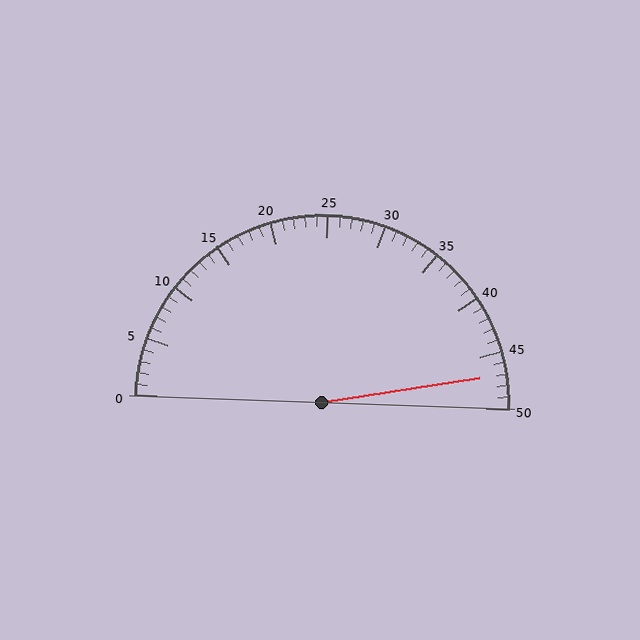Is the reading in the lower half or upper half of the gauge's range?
The reading is in the upper half of the range (0 to 50).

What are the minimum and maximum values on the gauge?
The gauge ranges from 0 to 50.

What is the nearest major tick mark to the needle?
The nearest major tick mark is 45.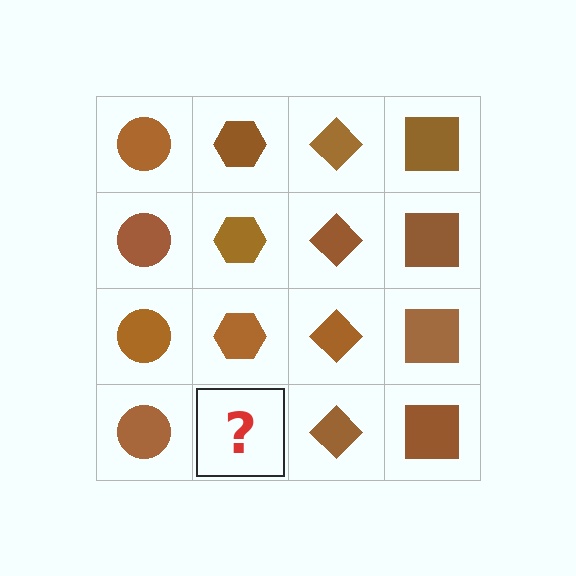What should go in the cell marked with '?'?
The missing cell should contain a brown hexagon.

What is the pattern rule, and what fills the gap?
The rule is that each column has a consistent shape. The gap should be filled with a brown hexagon.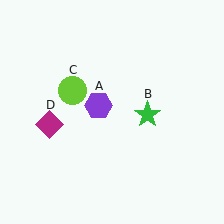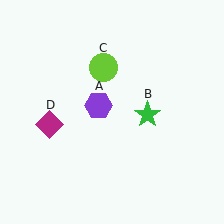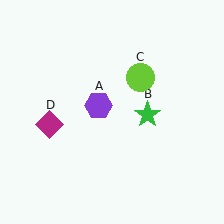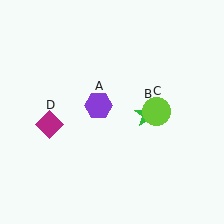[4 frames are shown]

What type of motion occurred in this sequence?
The lime circle (object C) rotated clockwise around the center of the scene.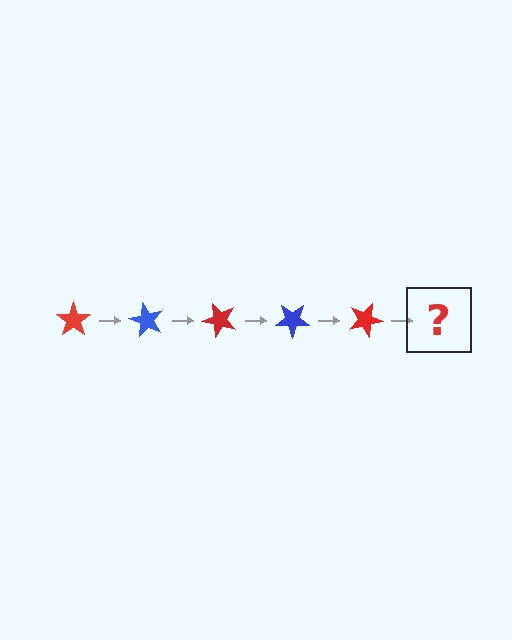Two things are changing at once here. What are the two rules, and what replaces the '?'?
The two rules are that it rotates 60 degrees each step and the color cycles through red and blue. The '?' should be a blue star, rotated 300 degrees from the start.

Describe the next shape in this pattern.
It should be a blue star, rotated 300 degrees from the start.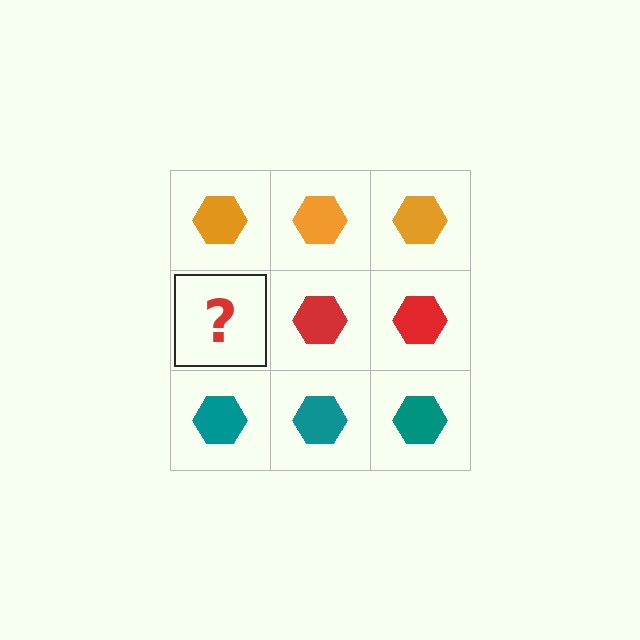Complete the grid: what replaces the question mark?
The question mark should be replaced with a red hexagon.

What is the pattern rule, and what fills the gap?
The rule is that each row has a consistent color. The gap should be filled with a red hexagon.